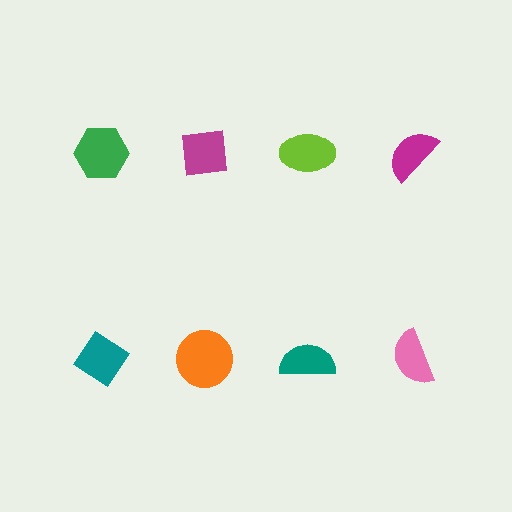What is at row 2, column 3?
A teal semicircle.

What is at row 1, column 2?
A magenta square.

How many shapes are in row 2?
4 shapes.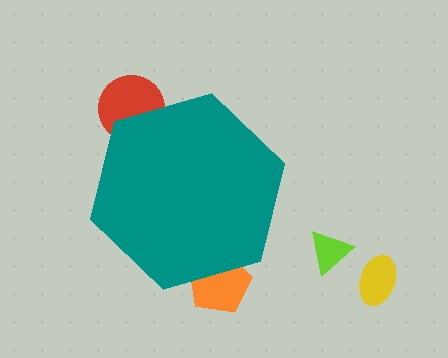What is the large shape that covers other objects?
A teal hexagon.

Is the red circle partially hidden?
Yes, the red circle is partially hidden behind the teal hexagon.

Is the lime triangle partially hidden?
No, the lime triangle is fully visible.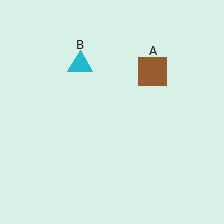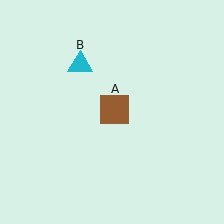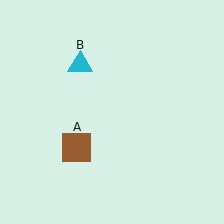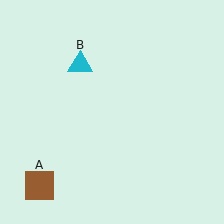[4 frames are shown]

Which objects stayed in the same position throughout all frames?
Cyan triangle (object B) remained stationary.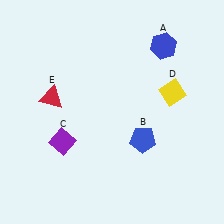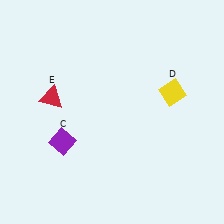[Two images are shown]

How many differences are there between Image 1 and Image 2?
There are 2 differences between the two images.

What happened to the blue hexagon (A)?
The blue hexagon (A) was removed in Image 2. It was in the top-right area of Image 1.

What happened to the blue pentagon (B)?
The blue pentagon (B) was removed in Image 2. It was in the bottom-right area of Image 1.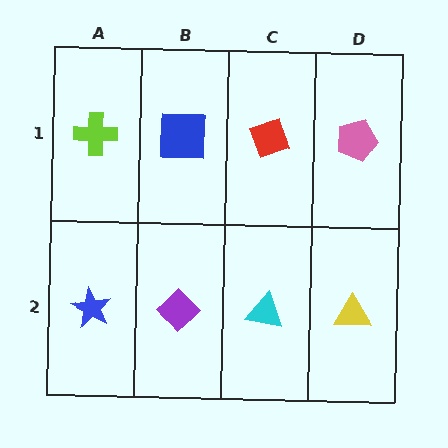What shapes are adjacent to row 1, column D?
A yellow triangle (row 2, column D), a red diamond (row 1, column C).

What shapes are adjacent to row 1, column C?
A cyan triangle (row 2, column C), a blue square (row 1, column B), a pink pentagon (row 1, column D).